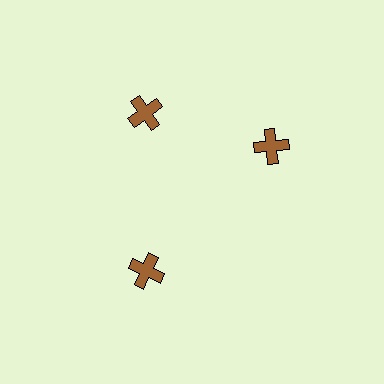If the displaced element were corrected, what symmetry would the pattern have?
It would have 3-fold rotational symmetry — the pattern would map onto itself every 120 degrees.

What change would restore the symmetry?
The symmetry would be restored by rotating it back into even spacing with its neighbors so that all 3 crosses sit at equal angles and equal distance from the center.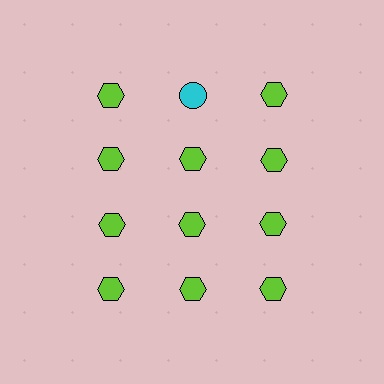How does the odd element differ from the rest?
It differs in both color (cyan instead of lime) and shape (circle instead of hexagon).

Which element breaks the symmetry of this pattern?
The cyan circle in the top row, second from left column breaks the symmetry. All other shapes are lime hexagons.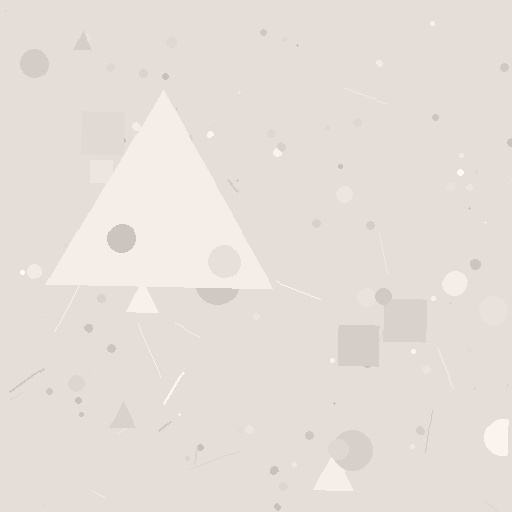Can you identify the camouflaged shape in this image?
The camouflaged shape is a triangle.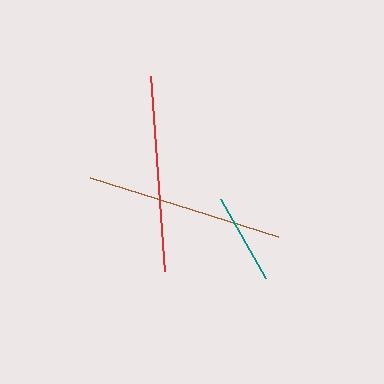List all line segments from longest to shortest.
From longest to shortest: brown, red, teal.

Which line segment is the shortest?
The teal line is the shortest at approximately 92 pixels.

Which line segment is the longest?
The brown line is the longest at approximately 197 pixels.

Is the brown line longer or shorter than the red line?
The brown line is longer than the red line.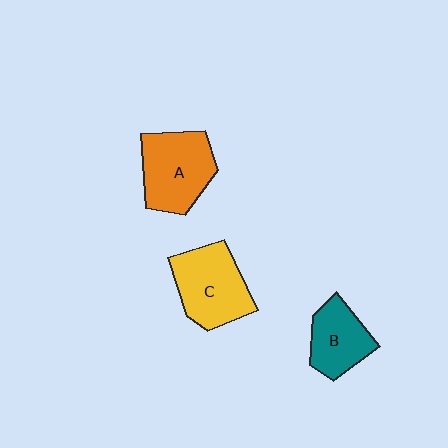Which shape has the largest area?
Shape A (orange).